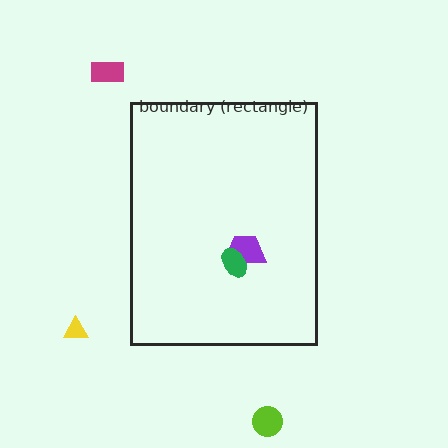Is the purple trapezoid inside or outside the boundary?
Inside.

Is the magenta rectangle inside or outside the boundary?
Outside.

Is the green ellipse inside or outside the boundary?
Inside.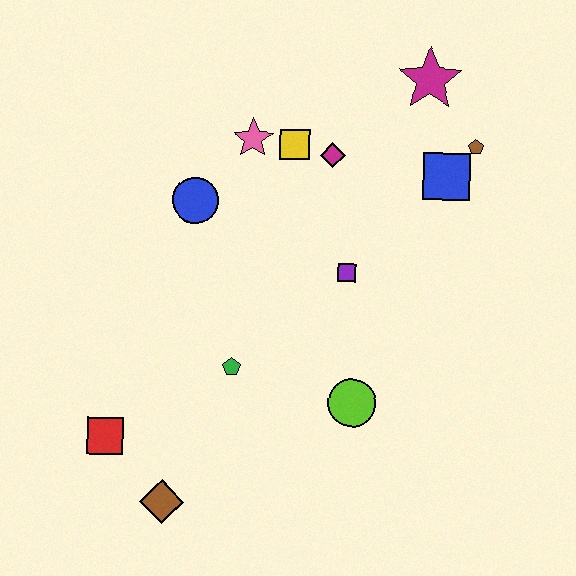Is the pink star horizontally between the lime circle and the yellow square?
No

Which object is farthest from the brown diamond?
The magenta star is farthest from the brown diamond.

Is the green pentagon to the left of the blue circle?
No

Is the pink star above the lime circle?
Yes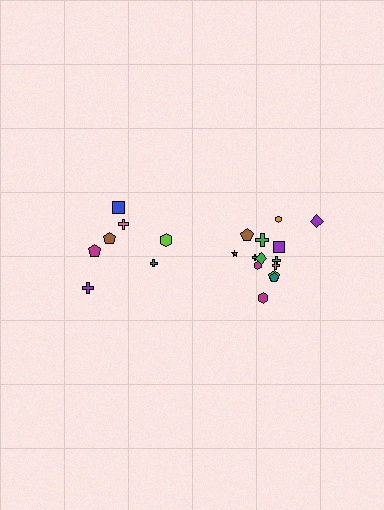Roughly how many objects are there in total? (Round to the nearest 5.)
Roughly 20 objects in total.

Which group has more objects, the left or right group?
The right group.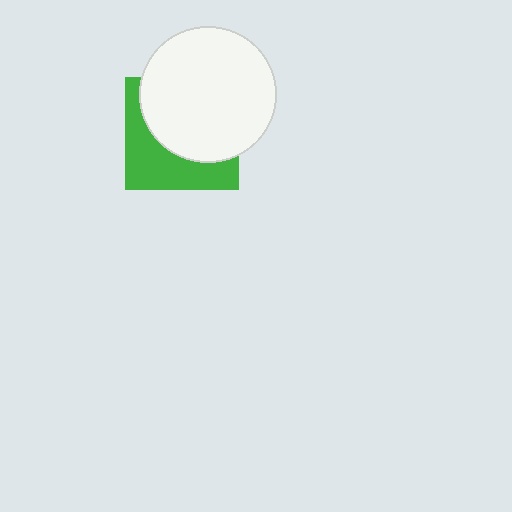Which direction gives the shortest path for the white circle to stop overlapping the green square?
Moving toward the upper-right gives the shortest separation.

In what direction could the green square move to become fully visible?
The green square could move toward the lower-left. That would shift it out from behind the white circle entirely.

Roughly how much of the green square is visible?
A small part of it is visible (roughly 41%).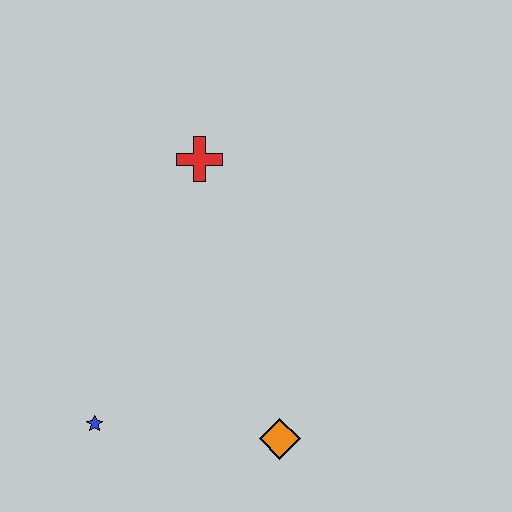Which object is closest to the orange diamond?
The blue star is closest to the orange diamond.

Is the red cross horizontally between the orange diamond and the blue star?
Yes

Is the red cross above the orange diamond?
Yes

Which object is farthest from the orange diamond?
The red cross is farthest from the orange diamond.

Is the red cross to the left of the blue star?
No